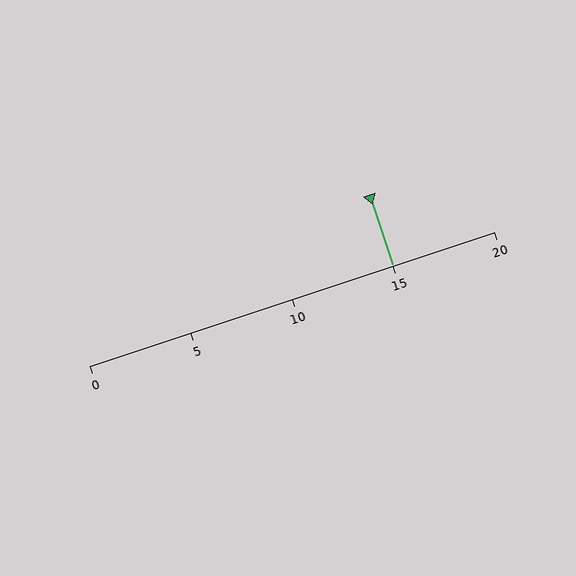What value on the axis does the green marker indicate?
The marker indicates approximately 15.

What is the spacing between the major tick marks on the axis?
The major ticks are spaced 5 apart.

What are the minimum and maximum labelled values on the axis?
The axis runs from 0 to 20.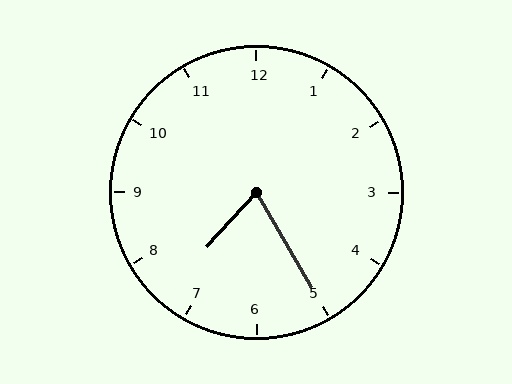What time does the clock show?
7:25.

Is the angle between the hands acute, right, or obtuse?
It is acute.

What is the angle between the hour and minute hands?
Approximately 72 degrees.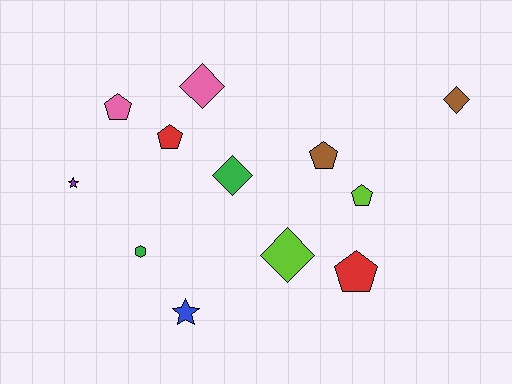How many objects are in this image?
There are 12 objects.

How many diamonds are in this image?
There are 4 diamonds.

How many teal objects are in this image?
There are no teal objects.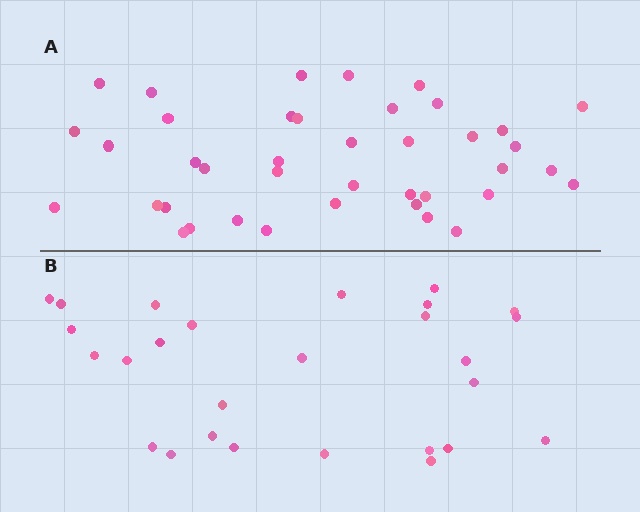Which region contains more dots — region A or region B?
Region A (the top region) has more dots.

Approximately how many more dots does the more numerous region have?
Region A has approximately 15 more dots than region B.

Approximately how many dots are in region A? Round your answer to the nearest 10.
About 40 dots.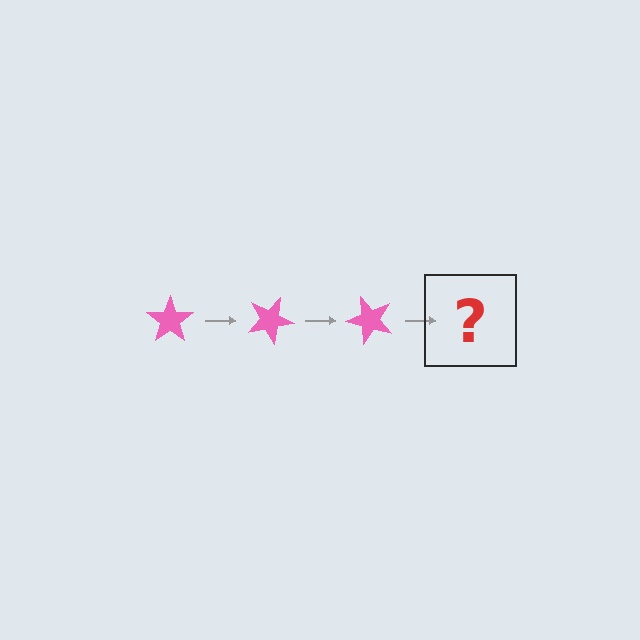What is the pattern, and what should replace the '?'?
The pattern is that the star rotates 25 degrees each step. The '?' should be a pink star rotated 75 degrees.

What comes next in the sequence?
The next element should be a pink star rotated 75 degrees.